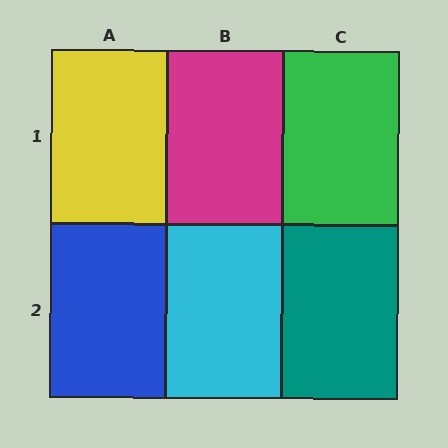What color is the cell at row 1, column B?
Magenta.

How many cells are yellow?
1 cell is yellow.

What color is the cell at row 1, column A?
Yellow.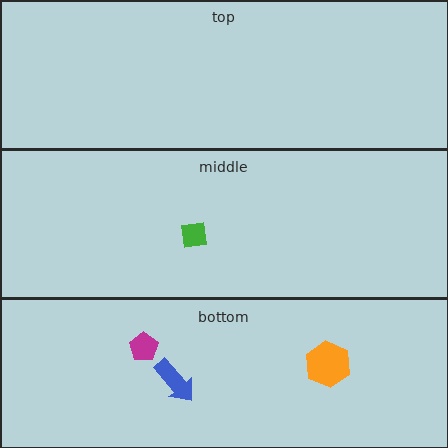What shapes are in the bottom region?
The blue arrow, the magenta pentagon, the orange hexagon.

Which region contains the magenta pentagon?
The bottom region.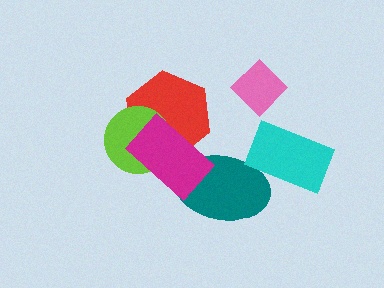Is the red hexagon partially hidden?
Yes, it is partially covered by another shape.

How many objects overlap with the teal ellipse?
2 objects overlap with the teal ellipse.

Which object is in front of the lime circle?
The magenta rectangle is in front of the lime circle.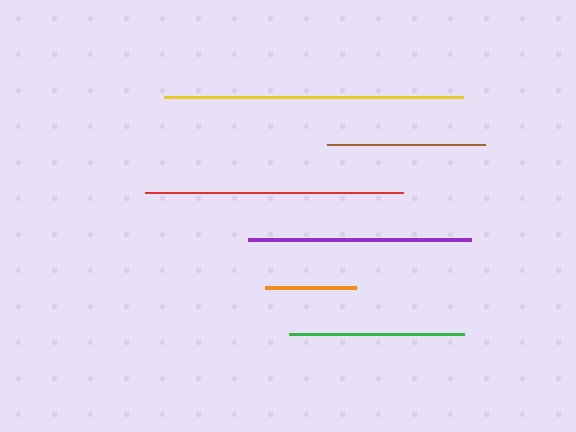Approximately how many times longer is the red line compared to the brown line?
The red line is approximately 1.6 times the length of the brown line.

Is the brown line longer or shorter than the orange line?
The brown line is longer than the orange line.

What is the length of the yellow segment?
The yellow segment is approximately 299 pixels long.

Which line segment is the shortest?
The orange line is the shortest at approximately 91 pixels.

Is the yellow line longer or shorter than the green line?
The yellow line is longer than the green line.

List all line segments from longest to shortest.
From longest to shortest: yellow, red, purple, green, brown, orange.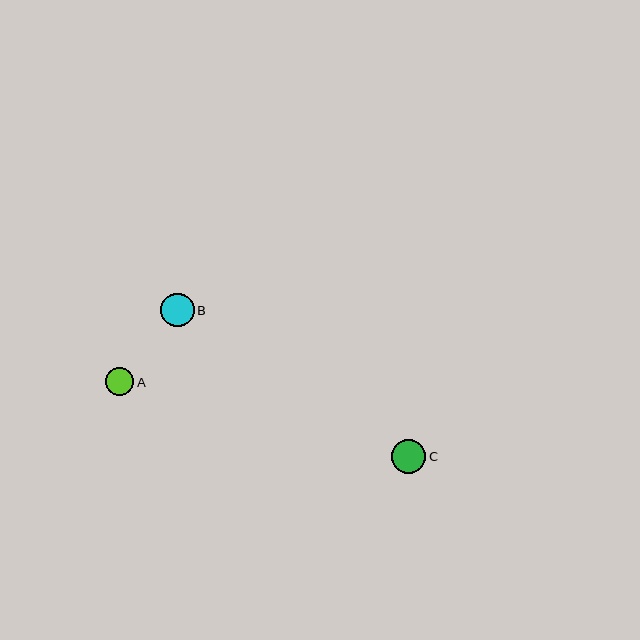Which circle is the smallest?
Circle A is the smallest with a size of approximately 28 pixels.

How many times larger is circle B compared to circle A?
Circle B is approximately 1.2 times the size of circle A.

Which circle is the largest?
Circle C is the largest with a size of approximately 35 pixels.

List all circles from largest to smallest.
From largest to smallest: C, B, A.